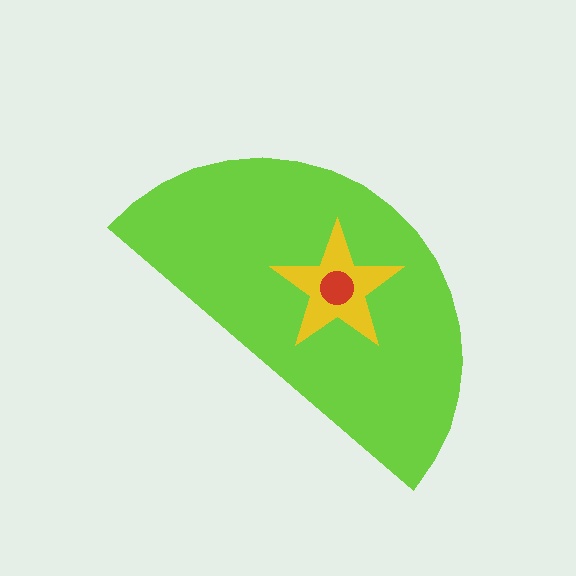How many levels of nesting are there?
3.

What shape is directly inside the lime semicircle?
The yellow star.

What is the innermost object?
The red circle.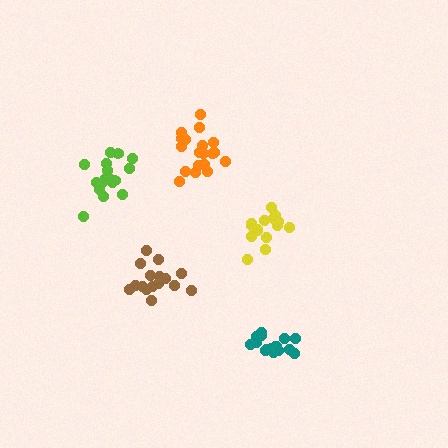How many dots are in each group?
Group 1: 16 dots, Group 2: 15 dots, Group 3: 16 dots, Group 4: 19 dots, Group 5: 17 dots (83 total).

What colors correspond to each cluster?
The clusters are colored: brown, yellow, teal, orange, lime.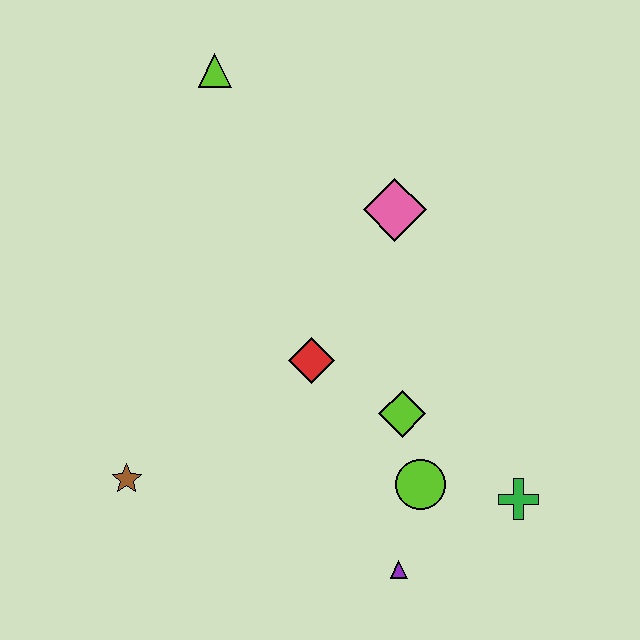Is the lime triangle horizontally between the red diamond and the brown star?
Yes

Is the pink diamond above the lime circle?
Yes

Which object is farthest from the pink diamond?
The brown star is farthest from the pink diamond.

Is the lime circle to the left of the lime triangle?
No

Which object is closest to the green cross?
The lime circle is closest to the green cross.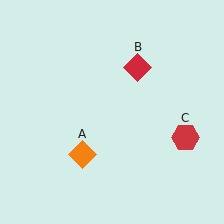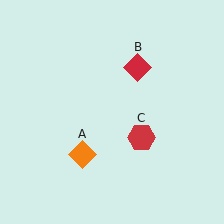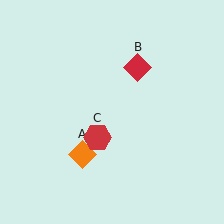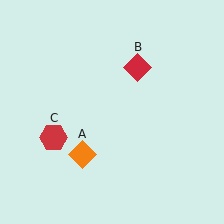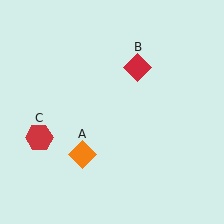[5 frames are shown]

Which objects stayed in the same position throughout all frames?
Orange diamond (object A) and red diamond (object B) remained stationary.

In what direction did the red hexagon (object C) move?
The red hexagon (object C) moved left.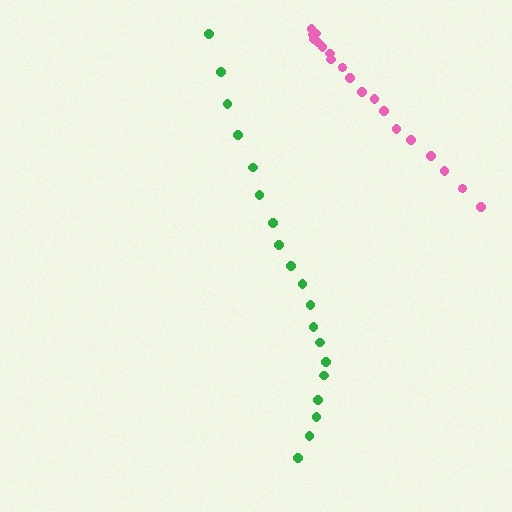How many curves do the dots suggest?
There are 2 distinct paths.